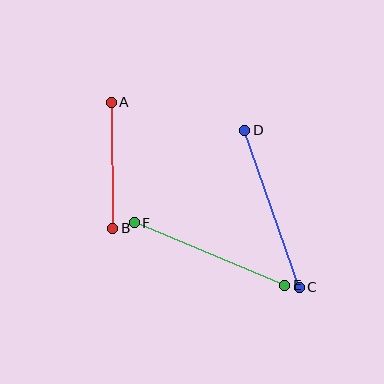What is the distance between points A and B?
The distance is approximately 126 pixels.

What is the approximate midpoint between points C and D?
The midpoint is at approximately (272, 209) pixels.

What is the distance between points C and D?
The distance is approximately 166 pixels.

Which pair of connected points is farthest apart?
Points C and D are farthest apart.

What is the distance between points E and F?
The distance is approximately 163 pixels.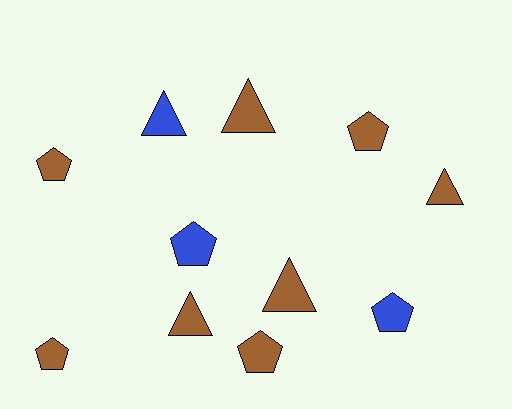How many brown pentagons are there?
There are 4 brown pentagons.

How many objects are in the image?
There are 11 objects.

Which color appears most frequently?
Brown, with 8 objects.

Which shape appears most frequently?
Pentagon, with 6 objects.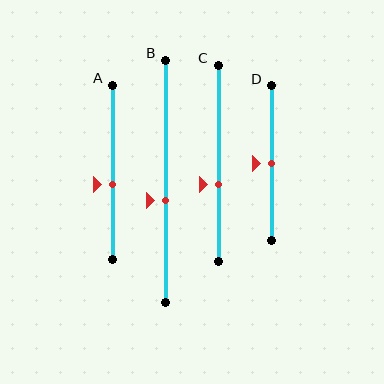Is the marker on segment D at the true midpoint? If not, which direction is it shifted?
Yes, the marker on segment D is at the true midpoint.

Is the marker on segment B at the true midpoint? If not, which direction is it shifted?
No, the marker on segment B is shifted downward by about 8% of the segment length.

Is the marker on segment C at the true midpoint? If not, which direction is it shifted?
No, the marker on segment C is shifted downward by about 11% of the segment length.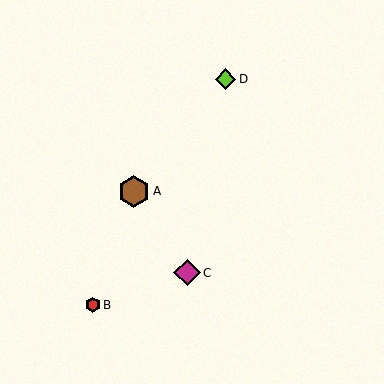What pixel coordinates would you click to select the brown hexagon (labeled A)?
Click at (134, 191) to select the brown hexagon A.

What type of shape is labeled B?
Shape B is a red hexagon.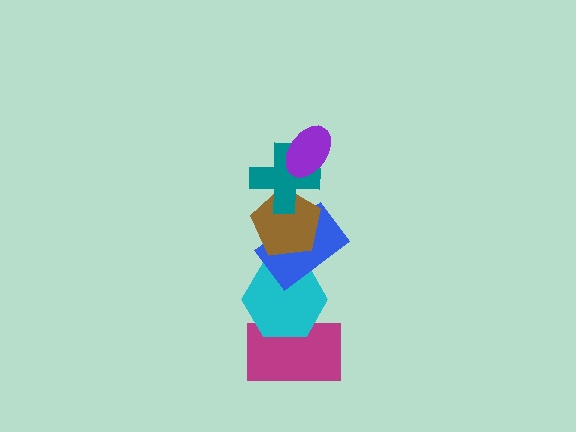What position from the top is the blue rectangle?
The blue rectangle is 4th from the top.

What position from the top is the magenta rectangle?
The magenta rectangle is 6th from the top.